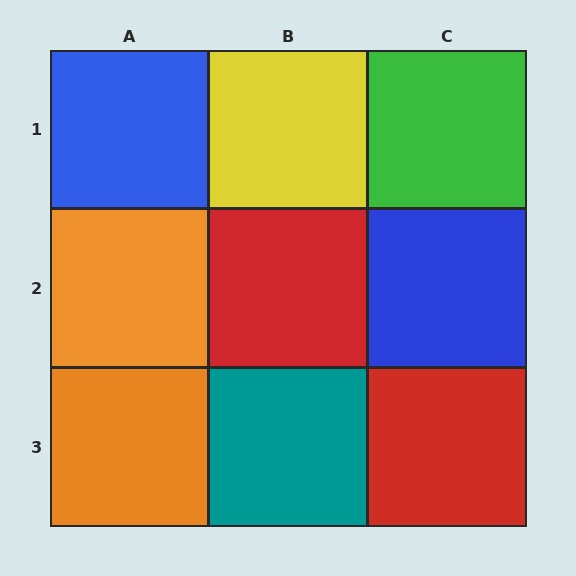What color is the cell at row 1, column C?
Green.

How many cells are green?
1 cell is green.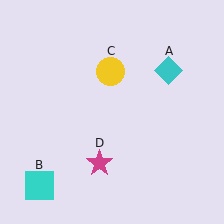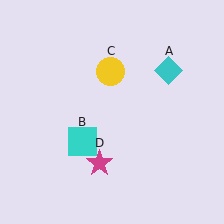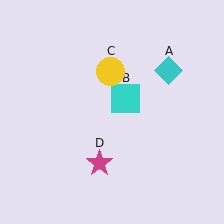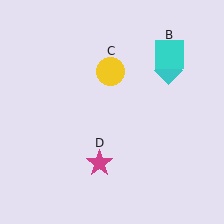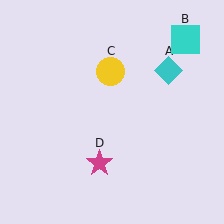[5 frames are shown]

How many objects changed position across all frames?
1 object changed position: cyan square (object B).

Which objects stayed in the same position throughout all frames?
Cyan diamond (object A) and yellow circle (object C) and magenta star (object D) remained stationary.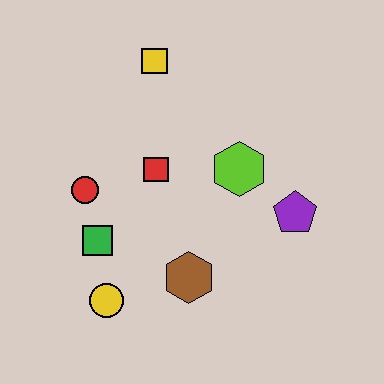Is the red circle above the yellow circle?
Yes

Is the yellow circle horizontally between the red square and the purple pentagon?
No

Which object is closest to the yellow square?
The red square is closest to the yellow square.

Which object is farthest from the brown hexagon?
The yellow square is farthest from the brown hexagon.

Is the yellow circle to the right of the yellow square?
No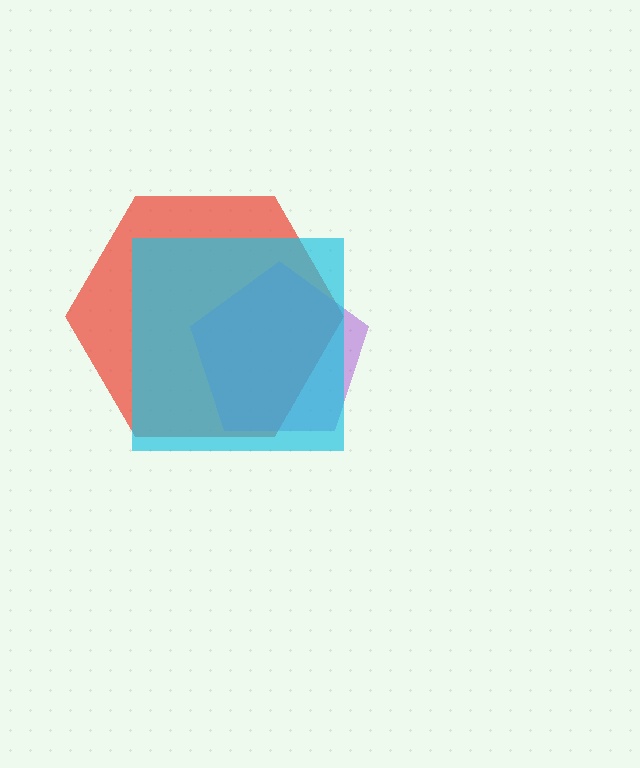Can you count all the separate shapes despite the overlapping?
Yes, there are 3 separate shapes.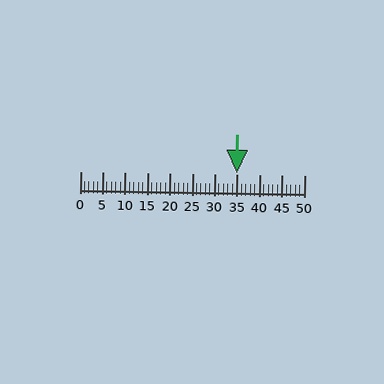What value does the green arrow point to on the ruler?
The green arrow points to approximately 35.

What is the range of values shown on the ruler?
The ruler shows values from 0 to 50.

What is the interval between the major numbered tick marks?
The major tick marks are spaced 5 units apart.